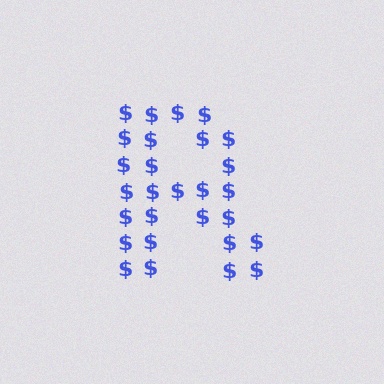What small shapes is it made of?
It is made of small dollar signs.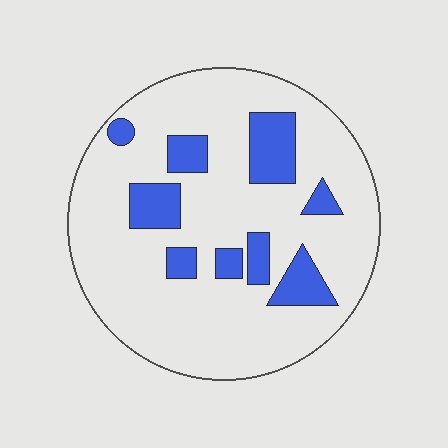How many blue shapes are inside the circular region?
9.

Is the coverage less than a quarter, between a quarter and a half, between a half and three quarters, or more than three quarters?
Less than a quarter.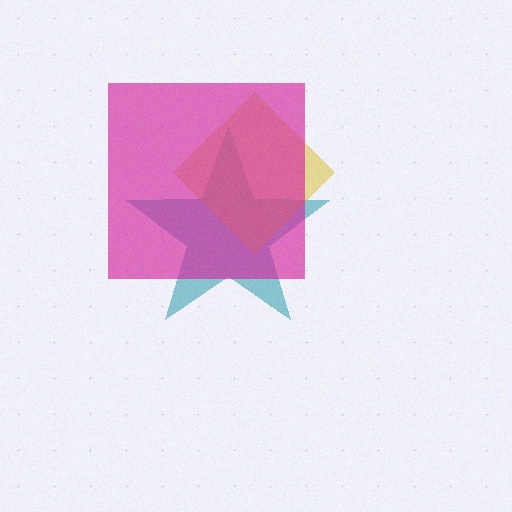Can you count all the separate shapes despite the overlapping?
Yes, there are 3 separate shapes.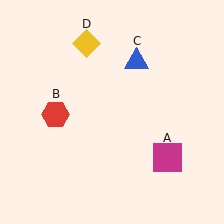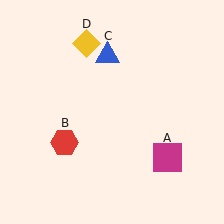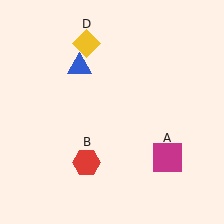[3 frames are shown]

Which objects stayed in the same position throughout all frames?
Magenta square (object A) and yellow diamond (object D) remained stationary.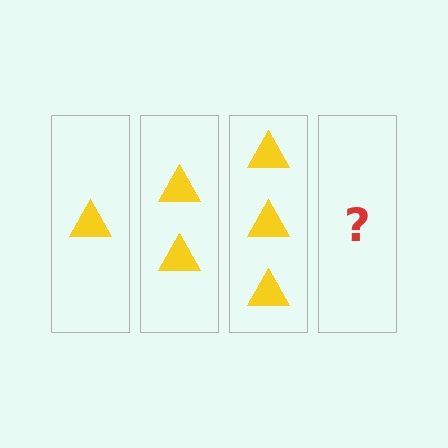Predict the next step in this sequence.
The next step is 4 triangles.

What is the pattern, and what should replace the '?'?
The pattern is that each step adds one more triangle. The '?' should be 4 triangles.